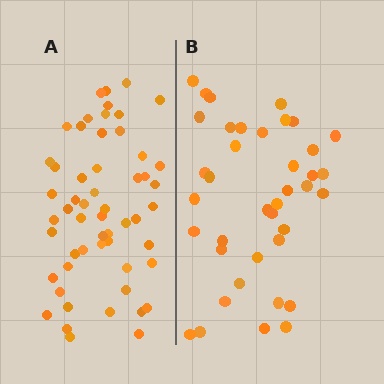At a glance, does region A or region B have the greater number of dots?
Region A (the left region) has more dots.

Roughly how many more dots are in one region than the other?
Region A has approximately 15 more dots than region B.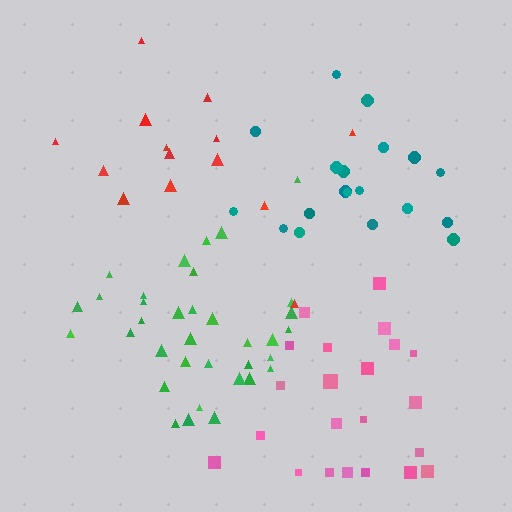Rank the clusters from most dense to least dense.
green, teal, pink, red.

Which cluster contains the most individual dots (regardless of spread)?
Green (35).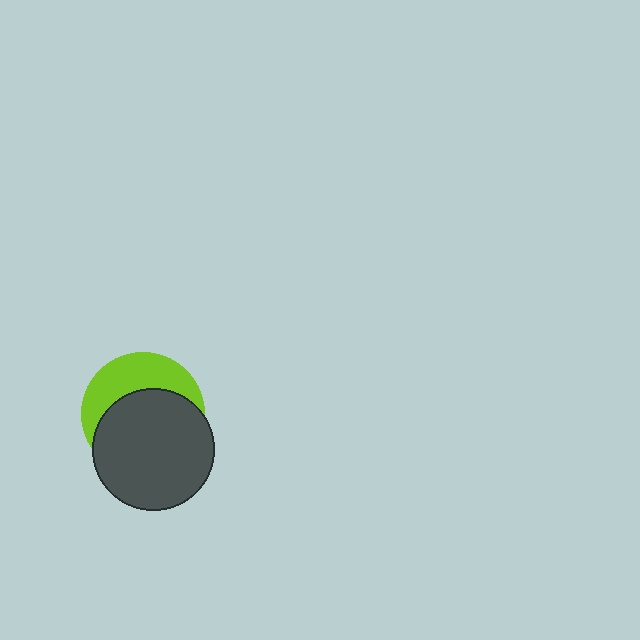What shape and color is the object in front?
The object in front is a dark gray circle.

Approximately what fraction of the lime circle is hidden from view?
Roughly 62% of the lime circle is hidden behind the dark gray circle.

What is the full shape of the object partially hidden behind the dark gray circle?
The partially hidden object is a lime circle.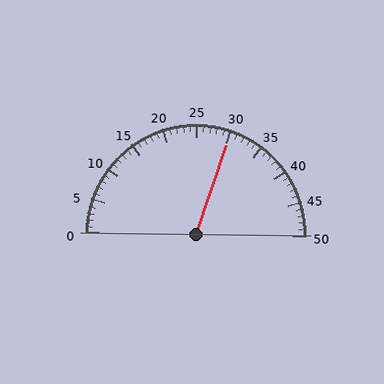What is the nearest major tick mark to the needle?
The nearest major tick mark is 30.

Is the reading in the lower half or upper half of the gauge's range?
The reading is in the upper half of the range (0 to 50).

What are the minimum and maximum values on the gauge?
The gauge ranges from 0 to 50.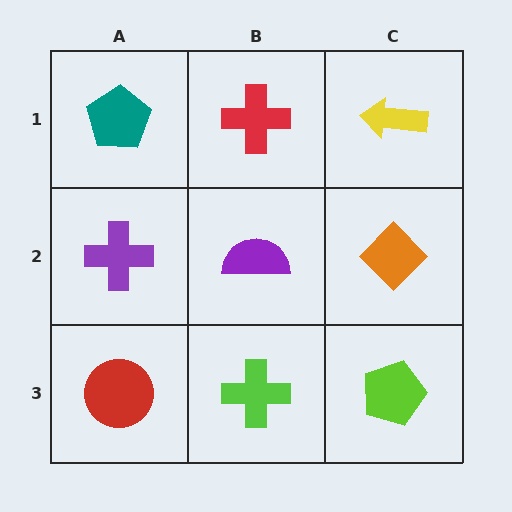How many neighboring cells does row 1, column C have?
2.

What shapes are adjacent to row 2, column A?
A teal pentagon (row 1, column A), a red circle (row 3, column A), a purple semicircle (row 2, column B).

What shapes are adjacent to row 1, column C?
An orange diamond (row 2, column C), a red cross (row 1, column B).